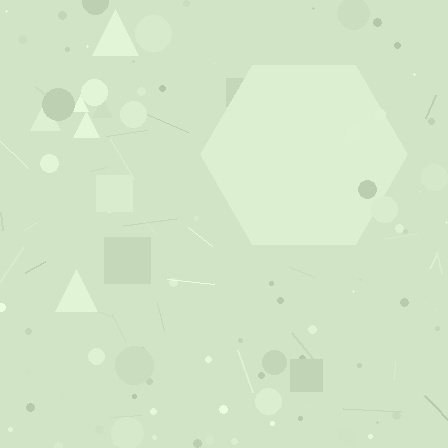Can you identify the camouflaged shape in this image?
The camouflaged shape is a hexagon.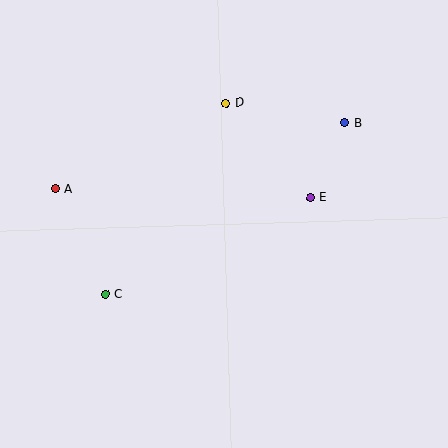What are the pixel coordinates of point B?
Point B is at (345, 123).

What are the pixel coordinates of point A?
Point A is at (55, 189).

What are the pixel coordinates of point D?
Point D is at (226, 103).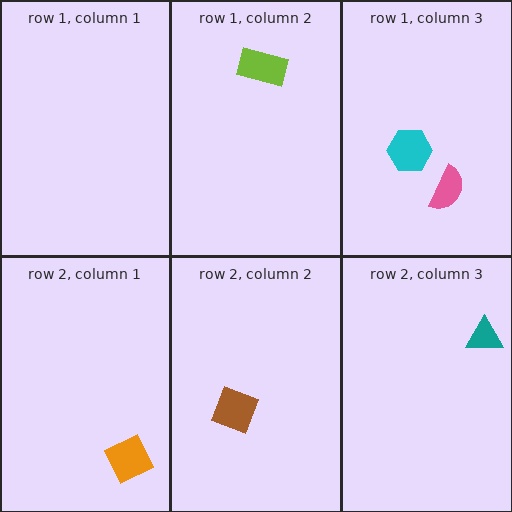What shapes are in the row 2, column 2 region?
The brown diamond.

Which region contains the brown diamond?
The row 2, column 2 region.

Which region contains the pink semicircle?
The row 1, column 3 region.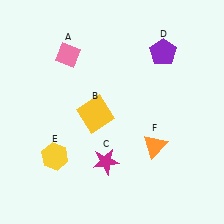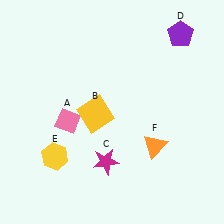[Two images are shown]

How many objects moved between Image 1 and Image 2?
2 objects moved between the two images.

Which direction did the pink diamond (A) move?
The pink diamond (A) moved down.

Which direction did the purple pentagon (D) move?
The purple pentagon (D) moved up.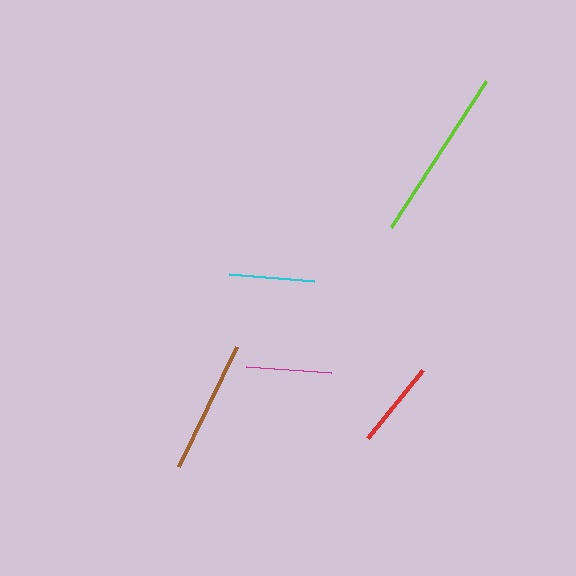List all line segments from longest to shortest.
From longest to shortest: lime, brown, red, cyan, magenta.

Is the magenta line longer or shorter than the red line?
The red line is longer than the magenta line.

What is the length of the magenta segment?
The magenta segment is approximately 85 pixels long.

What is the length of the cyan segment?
The cyan segment is approximately 85 pixels long.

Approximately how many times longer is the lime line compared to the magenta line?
The lime line is approximately 2.0 times the length of the magenta line.